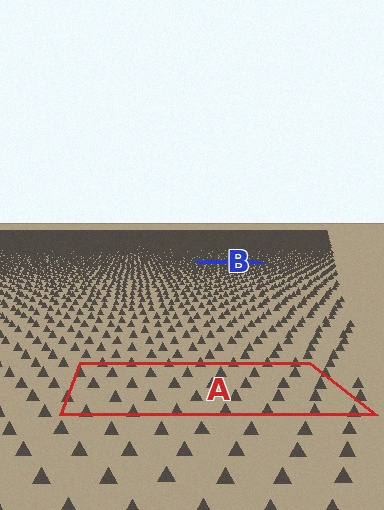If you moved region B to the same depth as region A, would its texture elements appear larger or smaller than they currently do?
They would appear larger. At a closer depth, the same texture elements are projected at a bigger on-screen size.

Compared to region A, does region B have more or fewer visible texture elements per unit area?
Region B has more texture elements per unit area — they are packed more densely because it is farther away.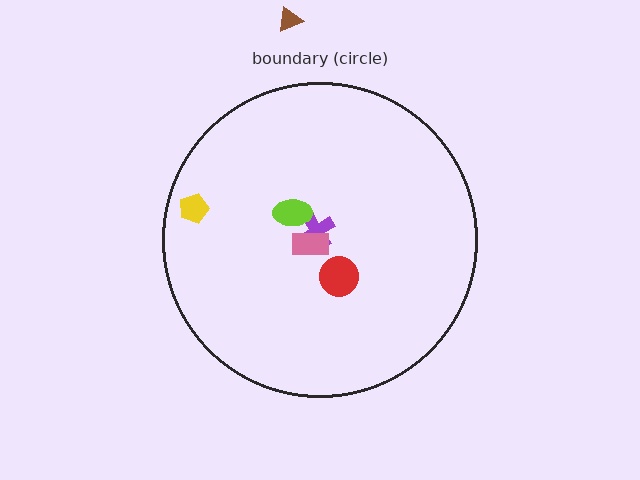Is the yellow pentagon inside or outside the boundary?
Inside.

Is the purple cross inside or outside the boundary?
Inside.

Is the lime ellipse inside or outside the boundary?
Inside.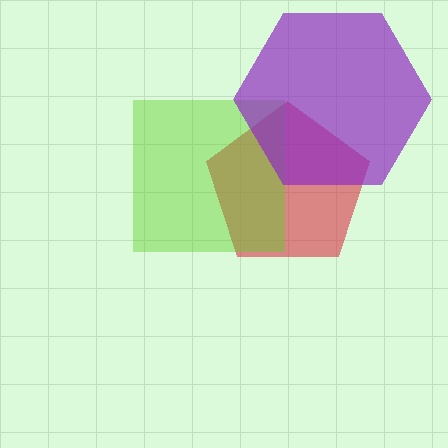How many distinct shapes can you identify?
There are 3 distinct shapes: a red pentagon, a lime square, a purple hexagon.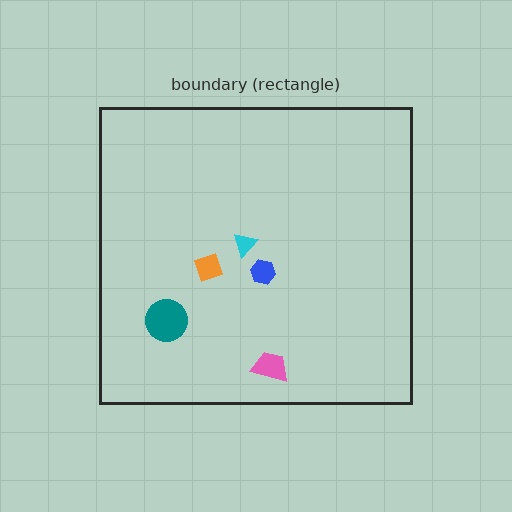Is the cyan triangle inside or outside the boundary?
Inside.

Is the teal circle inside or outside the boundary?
Inside.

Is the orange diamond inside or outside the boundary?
Inside.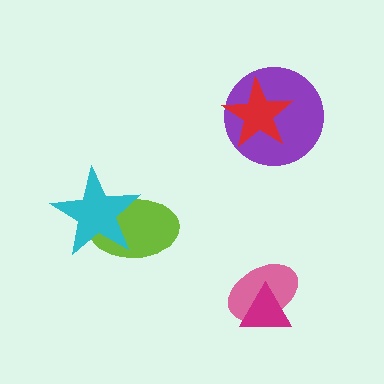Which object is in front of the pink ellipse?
The magenta triangle is in front of the pink ellipse.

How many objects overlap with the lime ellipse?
1 object overlaps with the lime ellipse.